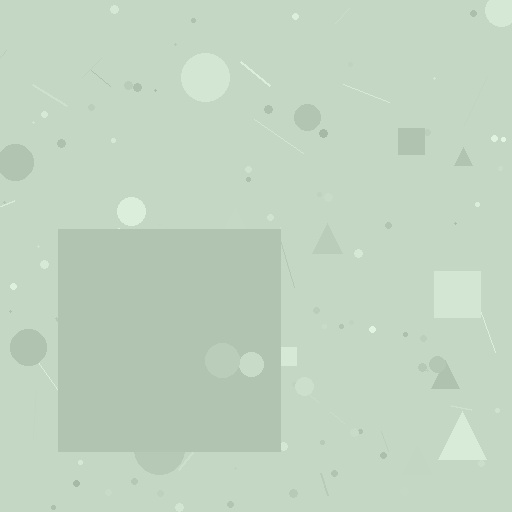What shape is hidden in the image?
A square is hidden in the image.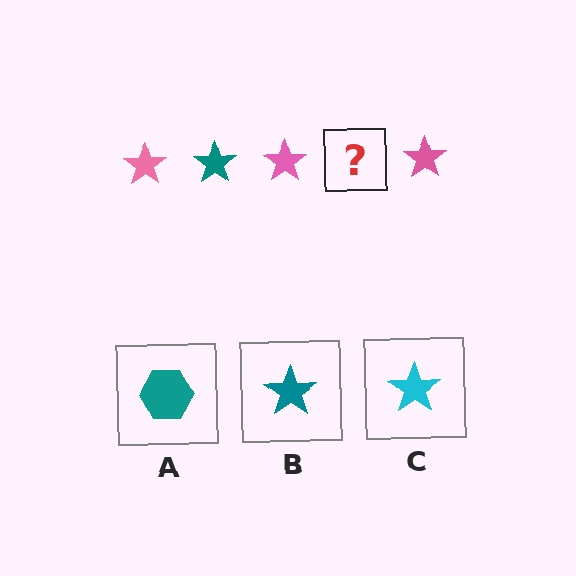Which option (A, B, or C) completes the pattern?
B.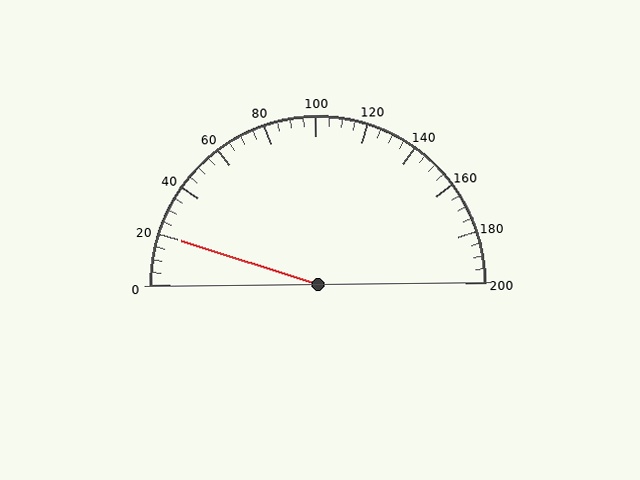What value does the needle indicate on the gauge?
The needle indicates approximately 20.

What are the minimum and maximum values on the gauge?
The gauge ranges from 0 to 200.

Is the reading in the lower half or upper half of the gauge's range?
The reading is in the lower half of the range (0 to 200).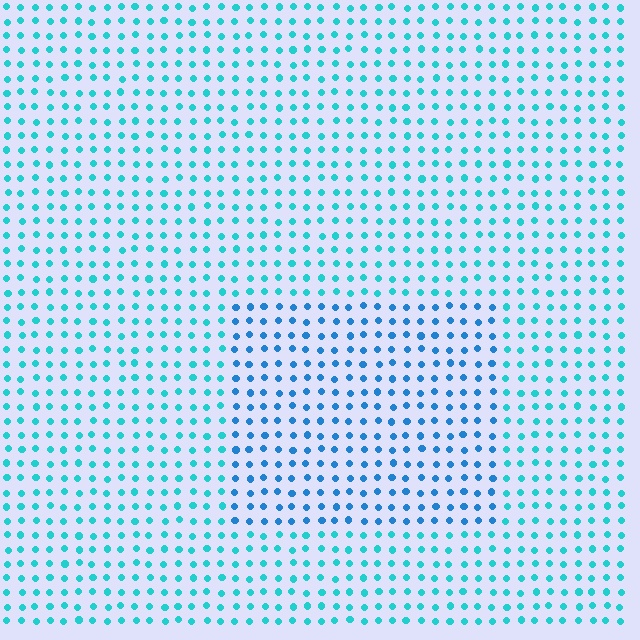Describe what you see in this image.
The image is filled with small cyan elements in a uniform arrangement. A rectangle-shaped region is visible where the elements are tinted to a slightly different hue, forming a subtle color boundary.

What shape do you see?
I see a rectangle.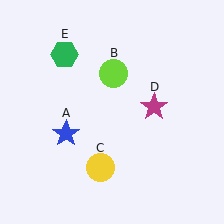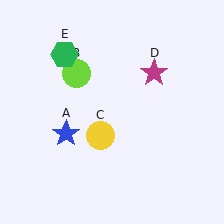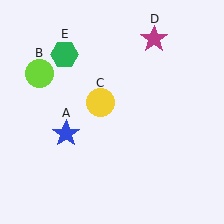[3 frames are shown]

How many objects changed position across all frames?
3 objects changed position: lime circle (object B), yellow circle (object C), magenta star (object D).